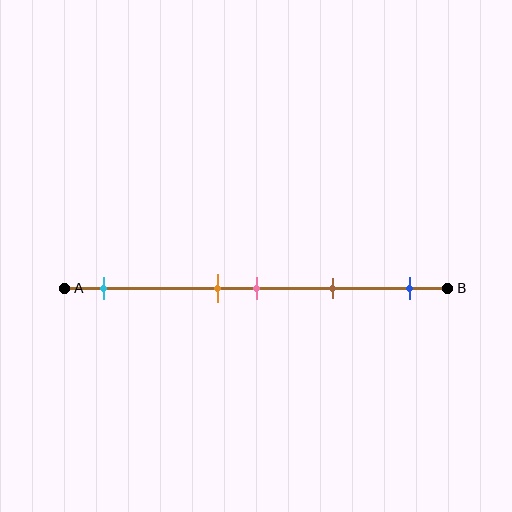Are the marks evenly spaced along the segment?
No, the marks are not evenly spaced.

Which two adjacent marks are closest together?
The orange and pink marks are the closest adjacent pair.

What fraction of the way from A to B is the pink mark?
The pink mark is approximately 50% (0.5) of the way from A to B.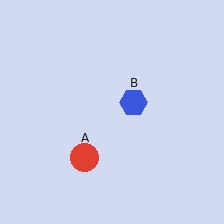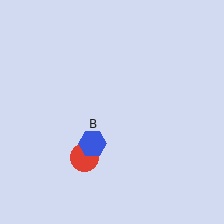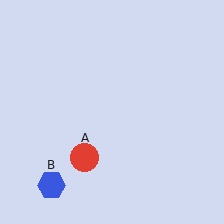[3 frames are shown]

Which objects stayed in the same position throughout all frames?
Red circle (object A) remained stationary.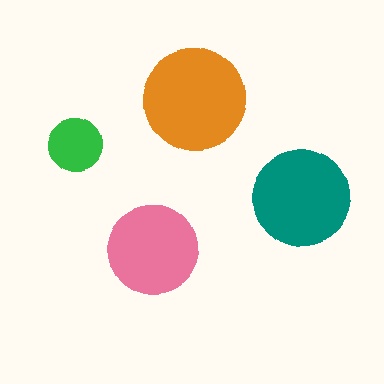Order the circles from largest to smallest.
the orange one, the teal one, the pink one, the green one.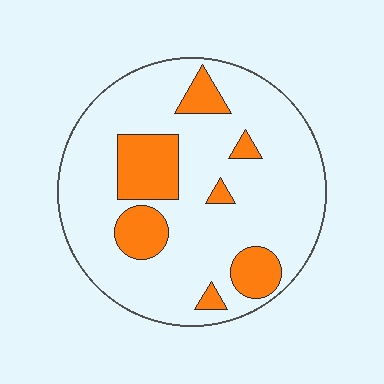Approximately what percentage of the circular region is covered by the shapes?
Approximately 20%.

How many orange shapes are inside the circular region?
7.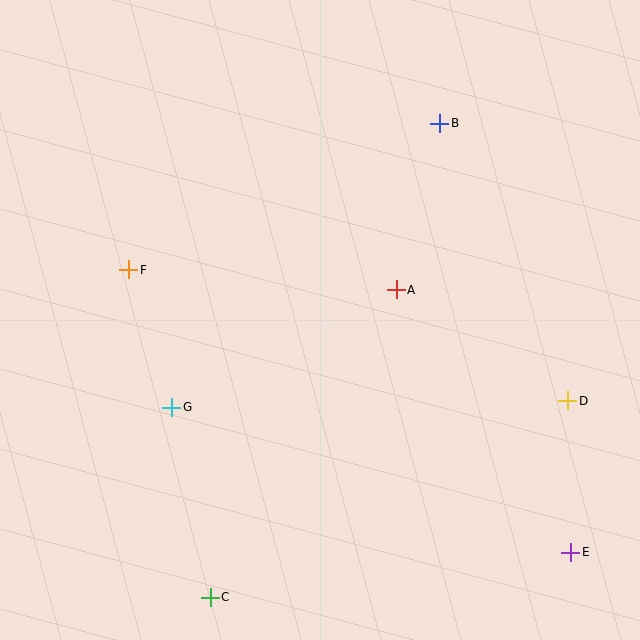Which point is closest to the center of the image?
Point A at (396, 290) is closest to the center.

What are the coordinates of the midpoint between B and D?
The midpoint between B and D is at (504, 262).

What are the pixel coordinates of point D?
Point D is at (568, 401).